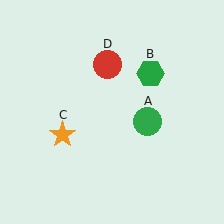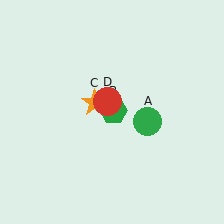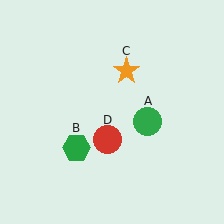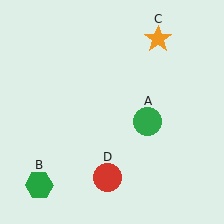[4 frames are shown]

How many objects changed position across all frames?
3 objects changed position: green hexagon (object B), orange star (object C), red circle (object D).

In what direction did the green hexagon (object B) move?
The green hexagon (object B) moved down and to the left.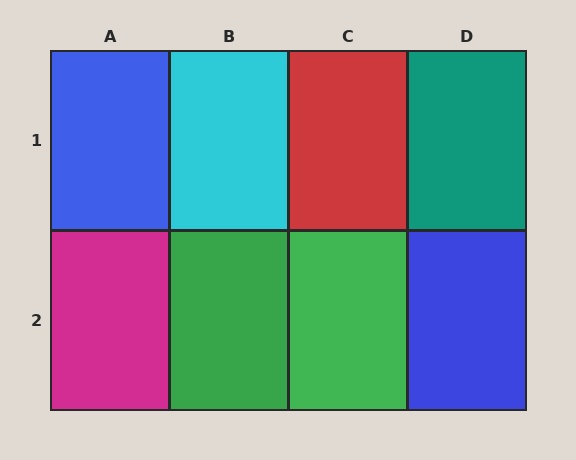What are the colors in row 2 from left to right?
Magenta, green, green, blue.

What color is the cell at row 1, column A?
Blue.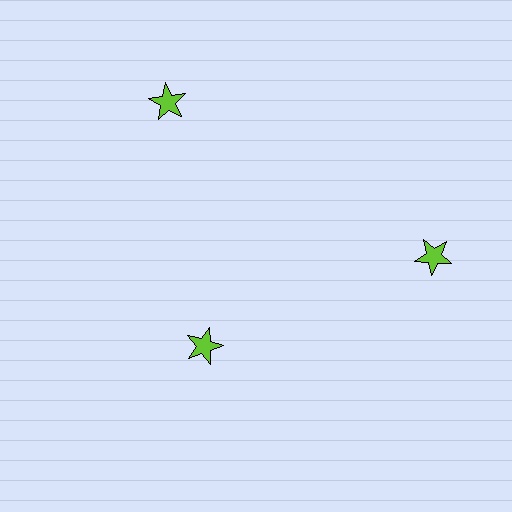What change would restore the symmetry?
The symmetry would be restored by moving it outward, back onto the ring so that all 3 stars sit at equal angles and equal distance from the center.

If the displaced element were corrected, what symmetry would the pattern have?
It would have 3-fold rotational symmetry — the pattern would map onto itself every 120 degrees.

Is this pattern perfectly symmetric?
No. The 3 lime stars are arranged in a ring, but one element near the 7 o'clock position is pulled inward toward the center, breaking the 3-fold rotational symmetry.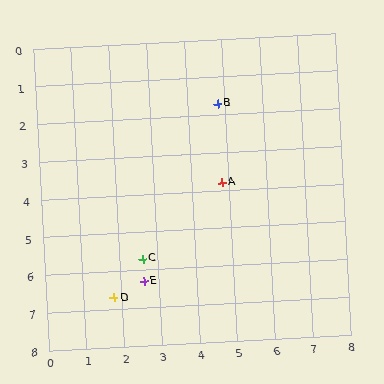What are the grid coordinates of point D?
Point D is at approximately (1.8, 6.7).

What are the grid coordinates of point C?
Point C is at approximately (2.6, 5.7).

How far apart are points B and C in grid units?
Points B and C are about 4.6 grid units apart.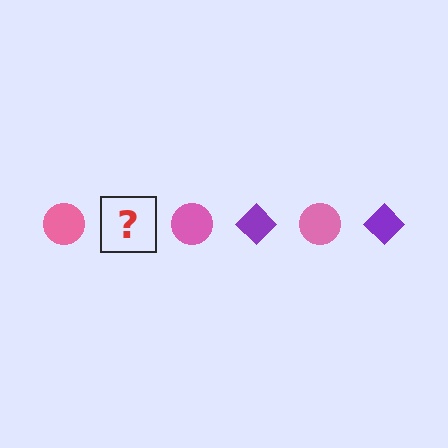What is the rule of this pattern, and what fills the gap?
The rule is that the pattern alternates between pink circle and purple diamond. The gap should be filled with a purple diamond.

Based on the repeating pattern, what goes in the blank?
The blank should be a purple diamond.